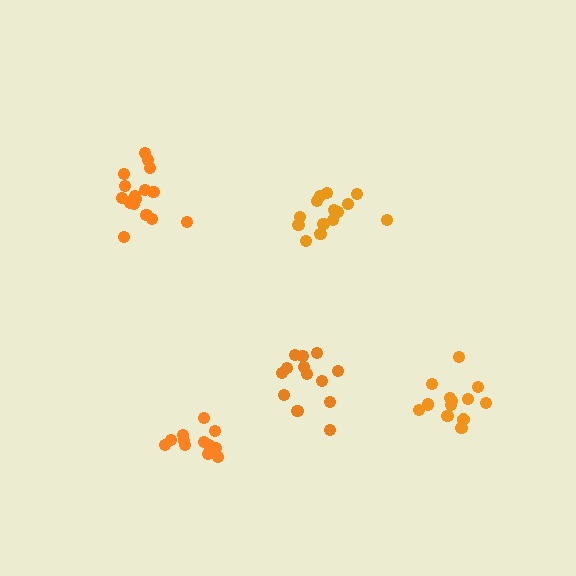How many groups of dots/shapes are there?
There are 5 groups.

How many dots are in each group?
Group 1: 13 dots, Group 2: 14 dots, Group 3: 12 dots, Group 4: 16 dots, Group 5: 13 dots (68 total).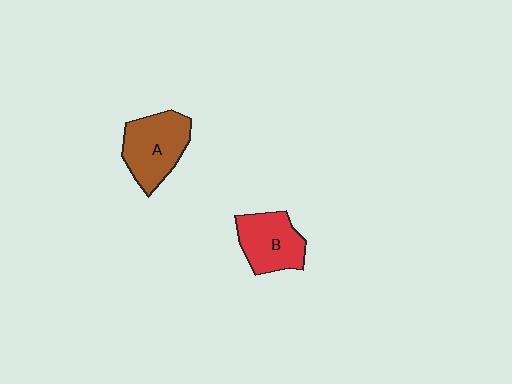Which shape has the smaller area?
Shape B (red).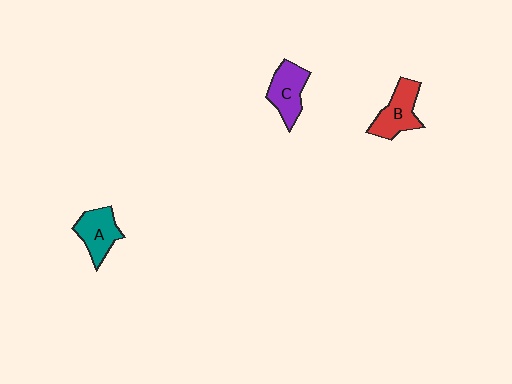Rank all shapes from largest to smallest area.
From largest to smallest: B (red), C (purple), A (teal).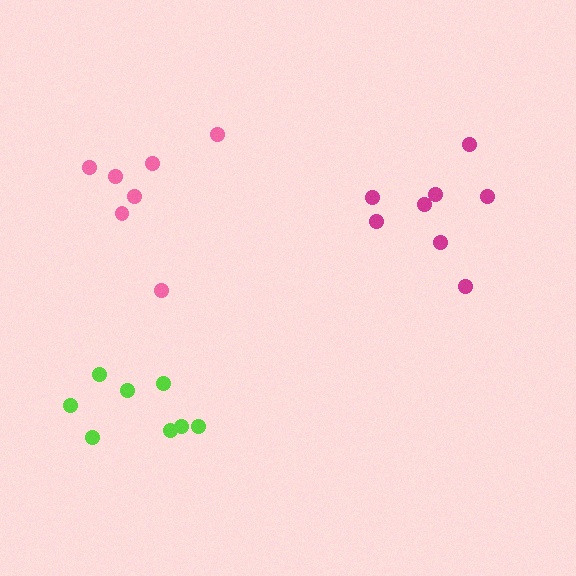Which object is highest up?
The magenta cluster is topmost.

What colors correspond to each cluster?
The clusters are colored: lime, magenta, pink.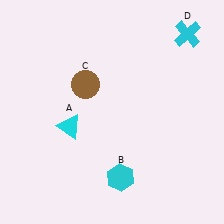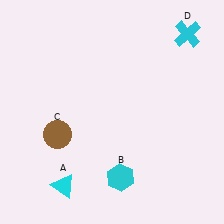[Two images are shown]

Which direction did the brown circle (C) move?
The brown circle (C) moved down.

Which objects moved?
The objects that moved are: the cyan triangle (A), the brown circle (C).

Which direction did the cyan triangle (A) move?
The cyan triangle (A) moved down.